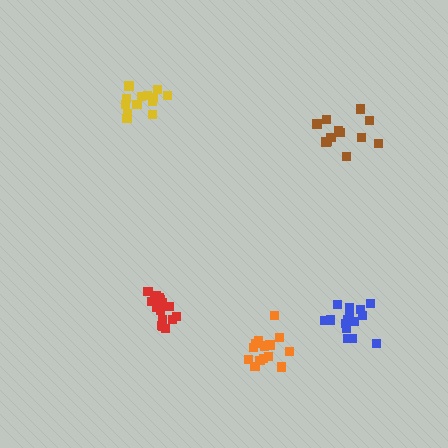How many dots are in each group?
Group 1: 17 dots, Group 2: 13 dots, Group 3: 15 dots, Group 4: 12 dots, Group 5: 15 dots (72 total).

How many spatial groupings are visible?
There are 5 spatial groupings.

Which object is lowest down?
The orange cluster is bottommost.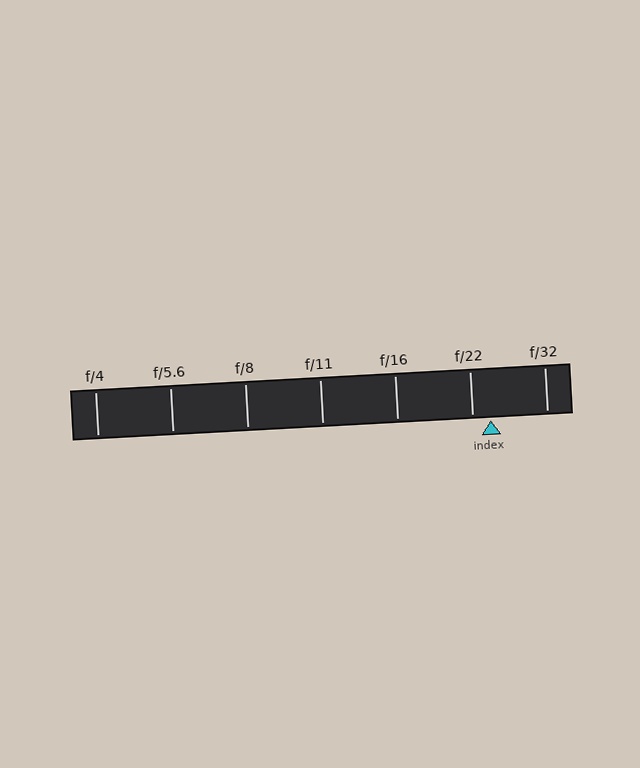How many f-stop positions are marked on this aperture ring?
There are 7 f-stop positions marked.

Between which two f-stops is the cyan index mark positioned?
The index mark is between f/22 and f/32.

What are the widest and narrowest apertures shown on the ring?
The widest aperture shown is f/4 and the narrowest is f/32.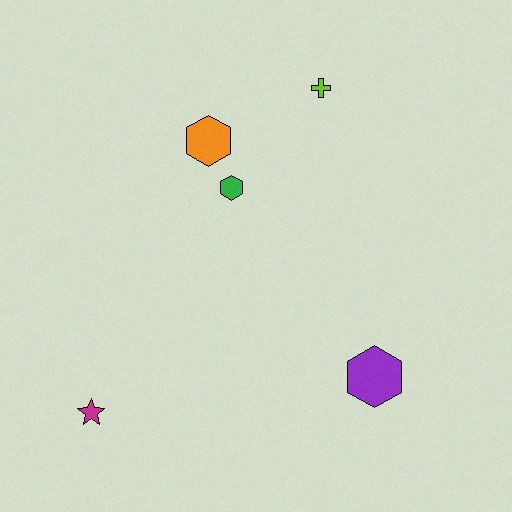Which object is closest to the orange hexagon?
The green hexagon is closest to the orange hexagon.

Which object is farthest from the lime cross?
The magenta star is farthest from the lime cross.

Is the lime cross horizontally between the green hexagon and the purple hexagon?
Yes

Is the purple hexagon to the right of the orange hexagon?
Yes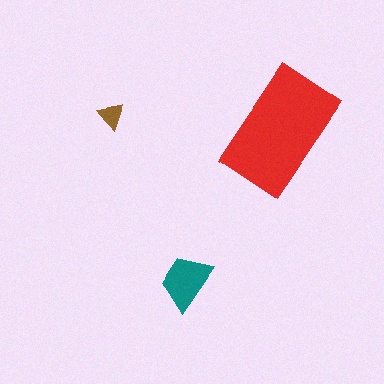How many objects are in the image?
There are 3 objects in the image.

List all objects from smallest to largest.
The brown triangle, the teal trapezoid, the red rectangle.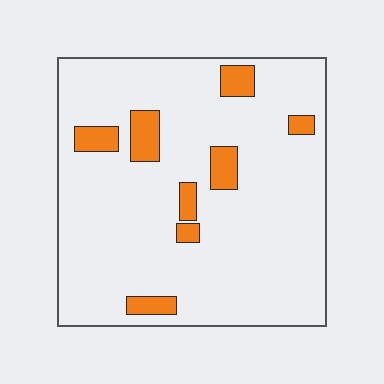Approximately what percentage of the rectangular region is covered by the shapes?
Approximately 10%.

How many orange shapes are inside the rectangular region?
8.